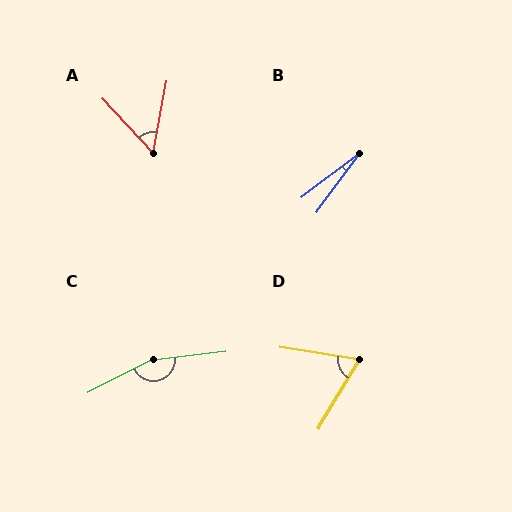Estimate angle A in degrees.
Approximately 53 degrees.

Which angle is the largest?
C, at approximately 160 degrees.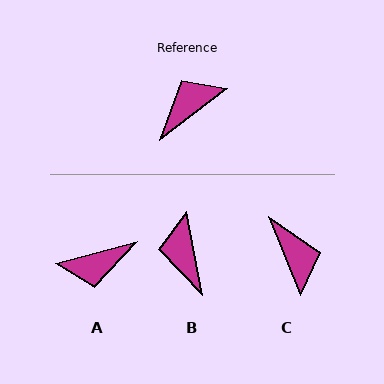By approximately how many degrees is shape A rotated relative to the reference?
Approximately 157 degrees counter-clockwise.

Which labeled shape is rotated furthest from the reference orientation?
A, about 157 degrees away.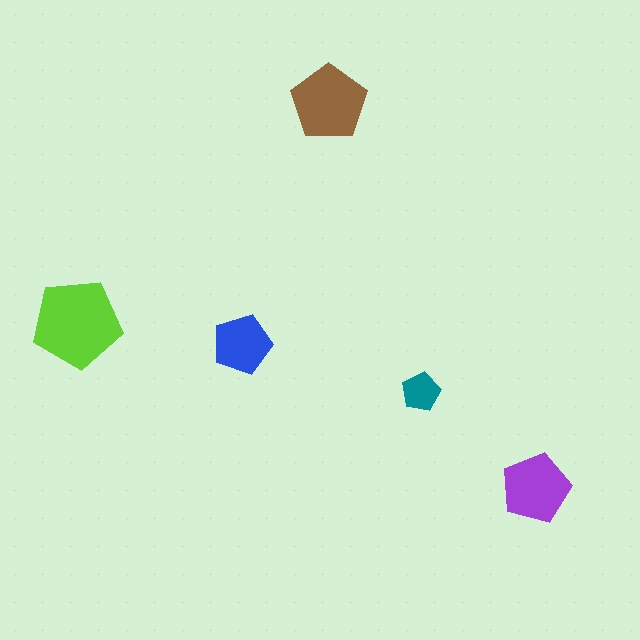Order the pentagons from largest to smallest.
the lime one, the brown one, the purple one, the blue one, the teal one.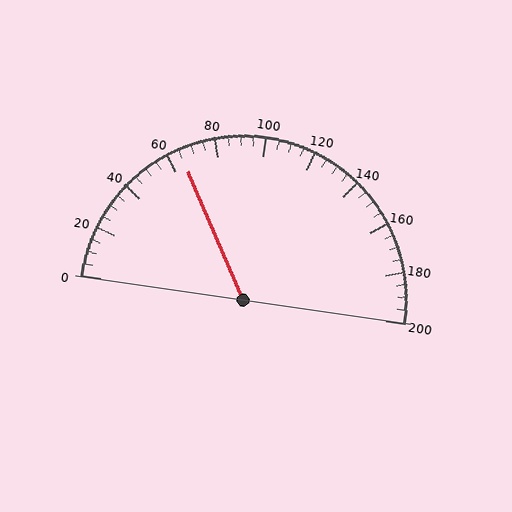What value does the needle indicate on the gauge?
The needle indicates approximately 65.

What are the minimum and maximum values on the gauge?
The gauge ranges from 0 to 200.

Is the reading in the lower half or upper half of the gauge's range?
The reading is in the lower half of the range (0 to 200).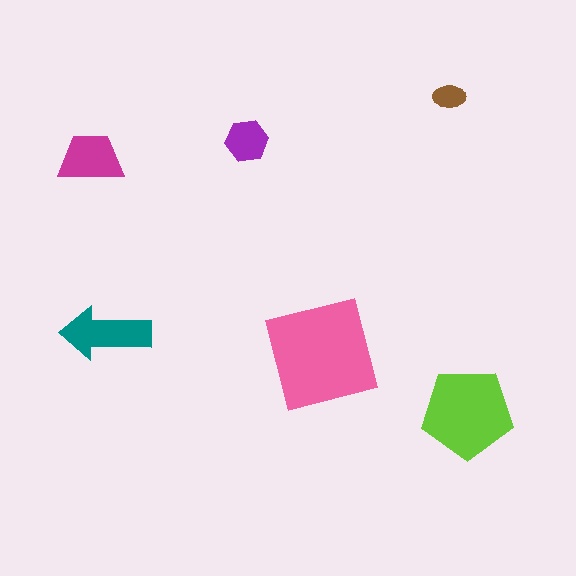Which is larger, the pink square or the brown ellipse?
The pink square.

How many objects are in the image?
There are 6 objects in the image.